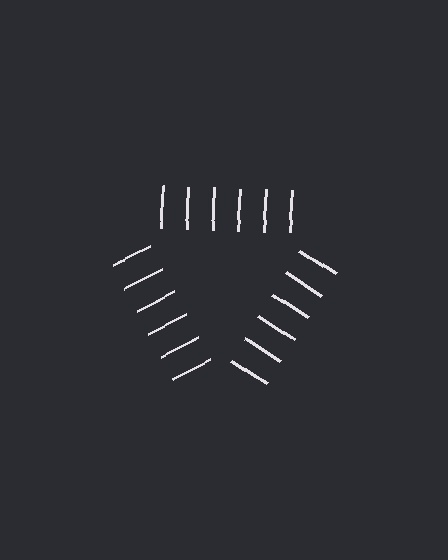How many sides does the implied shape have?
3 sides — the line-ends trace a triangle.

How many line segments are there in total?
18 — 6 along each of the 3 edges.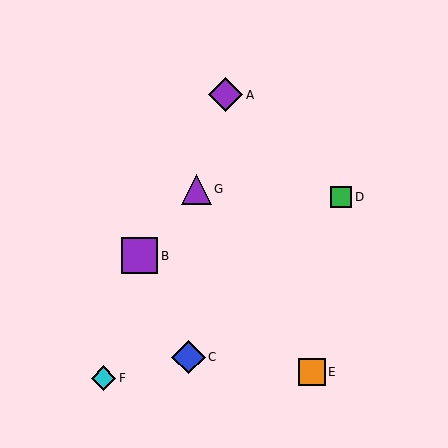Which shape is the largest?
The purple square (labeled B) is the largest.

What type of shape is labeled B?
Shape B is a purple square.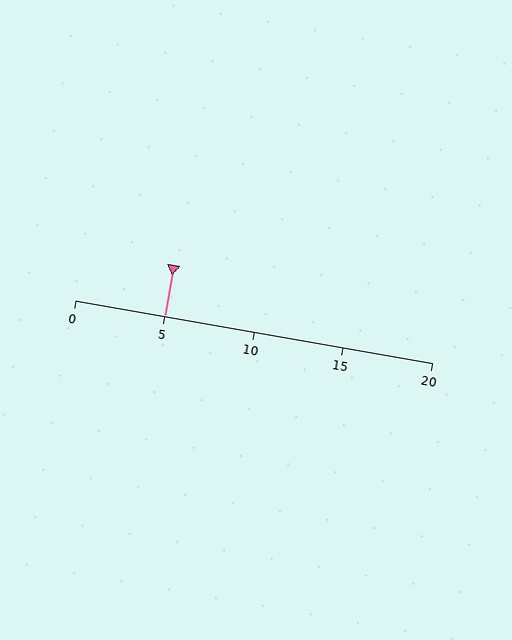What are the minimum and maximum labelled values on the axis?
The axis runs from 0 to 20.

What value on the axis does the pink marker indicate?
The marker indicates approximately 5.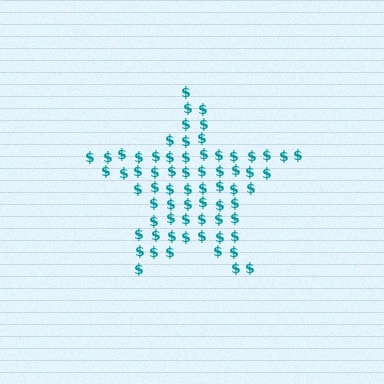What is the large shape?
The large shape is a star.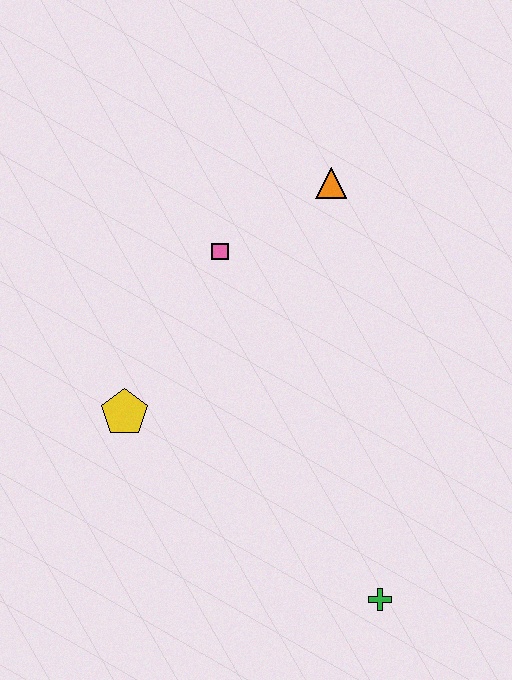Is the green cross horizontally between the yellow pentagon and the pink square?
No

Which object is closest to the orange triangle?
The pink square is closest to the orange triangle.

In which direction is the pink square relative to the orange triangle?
The pink square is to the left of the orange triangle.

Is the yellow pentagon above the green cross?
Yes